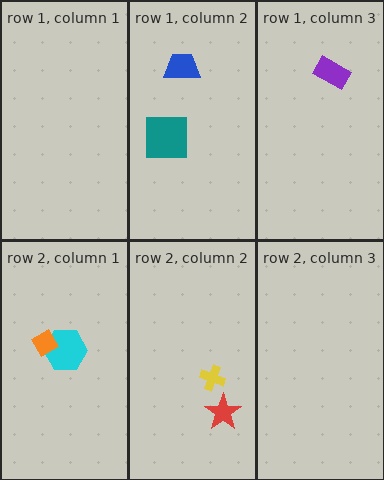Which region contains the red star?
The row 2, column 2 region.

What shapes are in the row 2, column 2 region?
The red star, the yellow cross.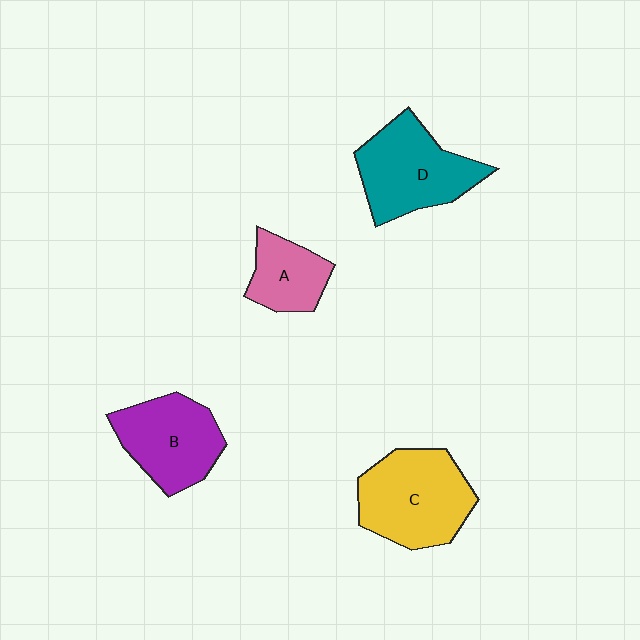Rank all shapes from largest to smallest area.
From largest to smallest: C (yellow), D (teal), B (purple), A (pink).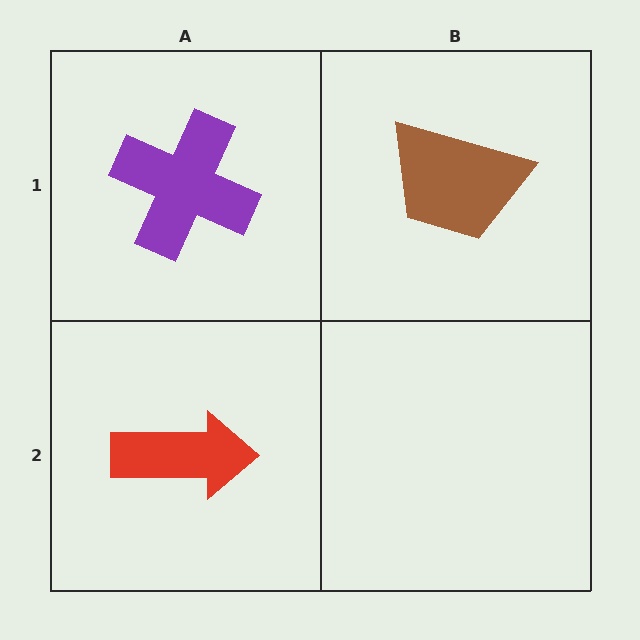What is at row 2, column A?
A red arrow.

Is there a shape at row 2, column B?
No, that cell is empty.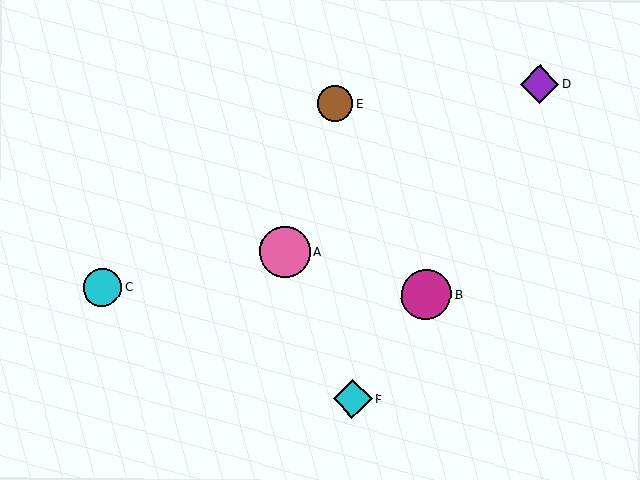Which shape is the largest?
The pink circle (labeled A) is the largest.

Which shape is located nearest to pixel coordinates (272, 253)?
The pink circle (labeled A) at (285, 252) is nearest to that location.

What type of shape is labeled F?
Shape F is a cyan diamond.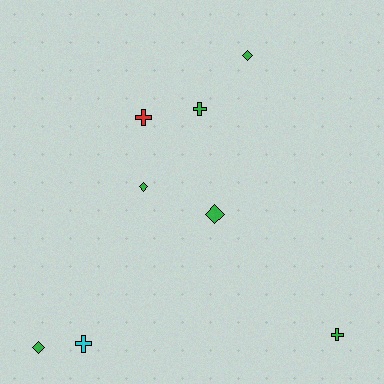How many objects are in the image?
There are 8 objects.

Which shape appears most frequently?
Cross, with 4 objects.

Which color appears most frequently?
Green, with 6 objects.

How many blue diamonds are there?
There are no blue diamonds.